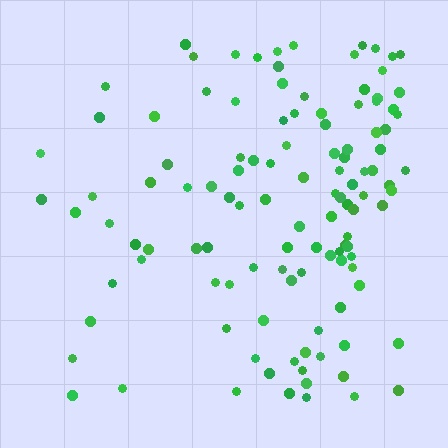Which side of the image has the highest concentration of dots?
The right.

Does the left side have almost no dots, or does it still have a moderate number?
Still a moderate number, just noticeably fewer than the right.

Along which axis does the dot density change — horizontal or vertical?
Horizontal.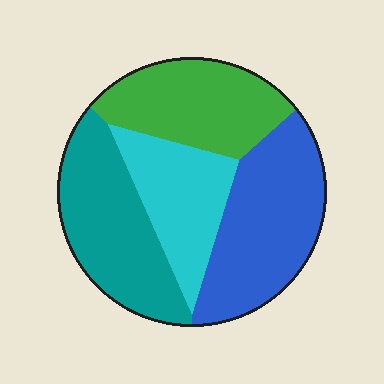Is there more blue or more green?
Blue.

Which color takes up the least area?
Cyan, at roughly 20%.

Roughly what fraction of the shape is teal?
Teal takes up about one quarter (1/4) of the shape.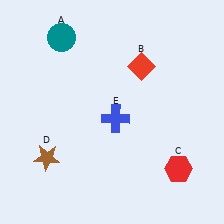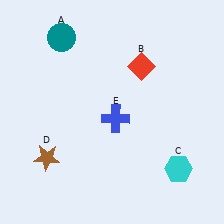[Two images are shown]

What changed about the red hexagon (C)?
In Image 1, C is red. In Image 2, it changed to cyan.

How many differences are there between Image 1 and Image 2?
There is 1 difference between the two images.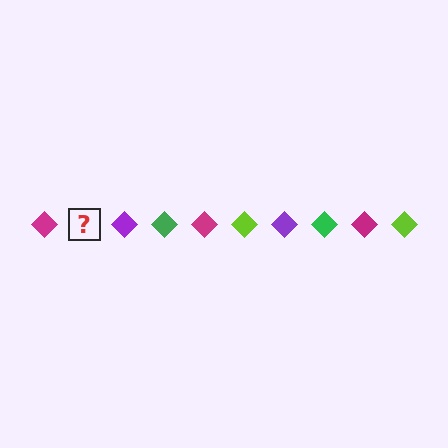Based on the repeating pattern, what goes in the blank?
The blank should be a lime diamond.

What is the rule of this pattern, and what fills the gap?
The rule is that the pattern cycles through magenta, lime, purple, green diamonds. The gap should be filled with a lime diamond.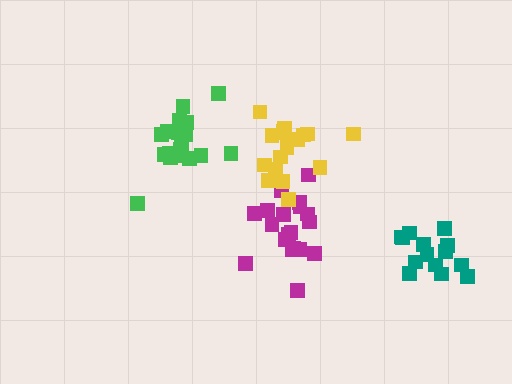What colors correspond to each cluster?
The clusters are colored: green, teal, magenta, yellow.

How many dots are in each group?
Group 1: 18 dots, Group 2: 14 dots, Group 3: 19 dots, Group 4: 18 dots (69 total).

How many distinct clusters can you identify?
There are 4 distinct clusters.